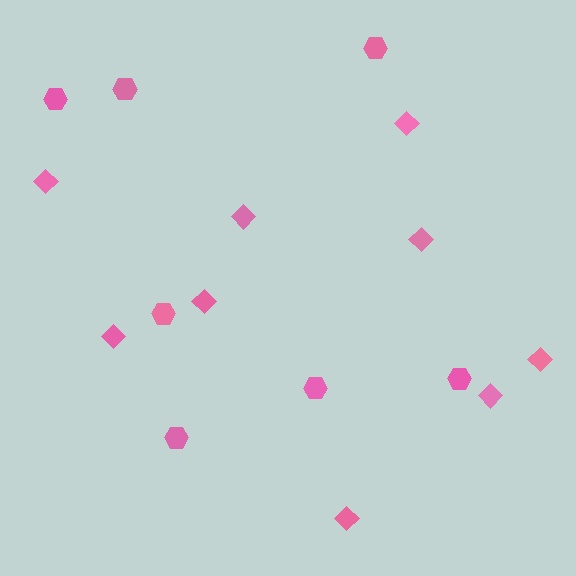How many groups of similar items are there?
There are 2 groups: one group of hexagons (7) and one group of diamonds (9).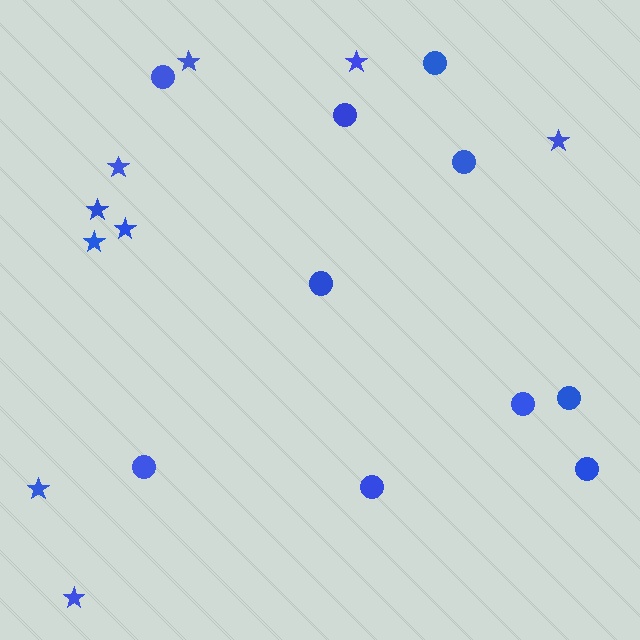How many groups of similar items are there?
There are 2 groups: one group of circles (10) and one group of stars (9).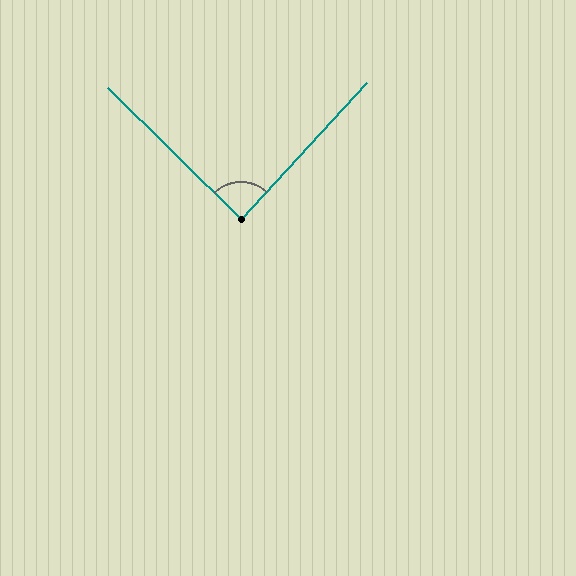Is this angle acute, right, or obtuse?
It is approximately a right angle.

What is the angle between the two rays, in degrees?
Approximately 88 degrees.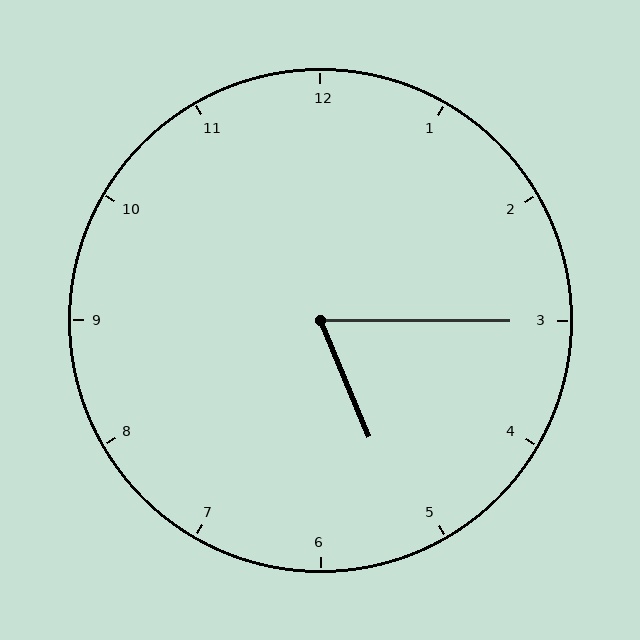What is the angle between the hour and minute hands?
Approximately 68 degrees.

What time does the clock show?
5:15.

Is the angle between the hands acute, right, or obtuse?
It is acute.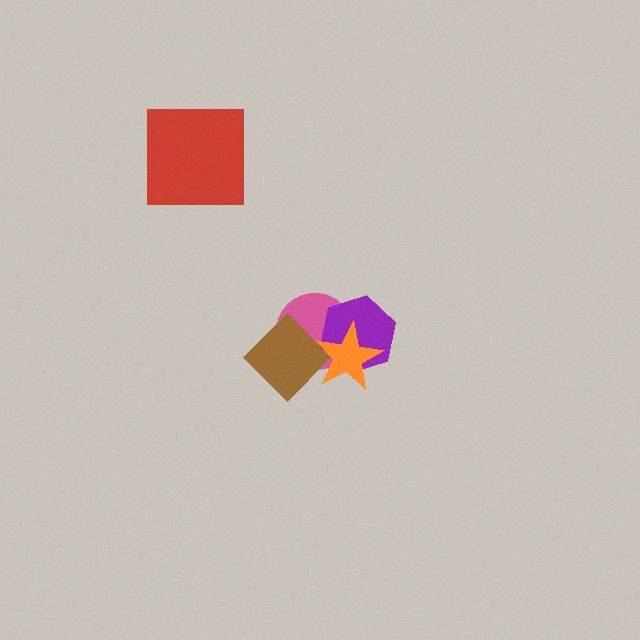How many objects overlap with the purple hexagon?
3 objects overlap with the purple hexagon.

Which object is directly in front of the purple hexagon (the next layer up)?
The orange star is directly in front of the purple hexagon.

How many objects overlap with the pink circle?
3 objects overlap with the pink circle.